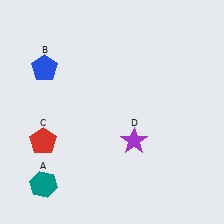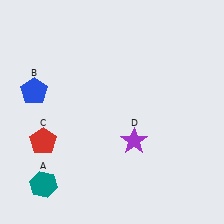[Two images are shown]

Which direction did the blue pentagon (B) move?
The blue pentagon (B) moved down.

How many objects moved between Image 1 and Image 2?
1 object moved between the two images.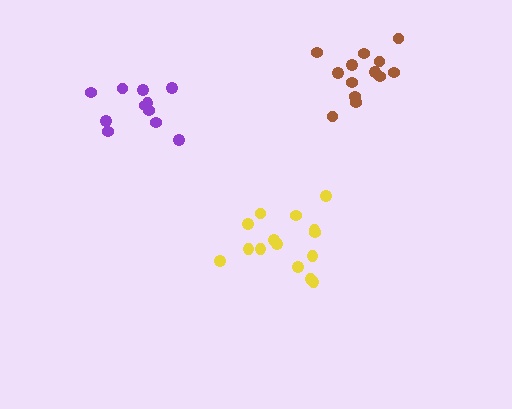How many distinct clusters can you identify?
There are 3 distinct clusters.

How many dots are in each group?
Group 1: 13 dots, Group 2: 15 dots, Group 3: 11 dots (39 total).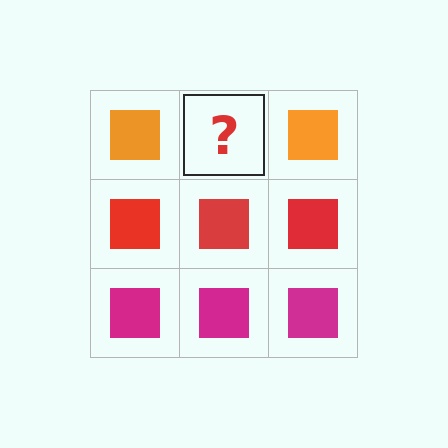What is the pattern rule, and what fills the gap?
The rule is that each row has a consistent color. The gap should be filled with an orange square.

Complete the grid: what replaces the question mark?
The question mark should be replaced with an orange square.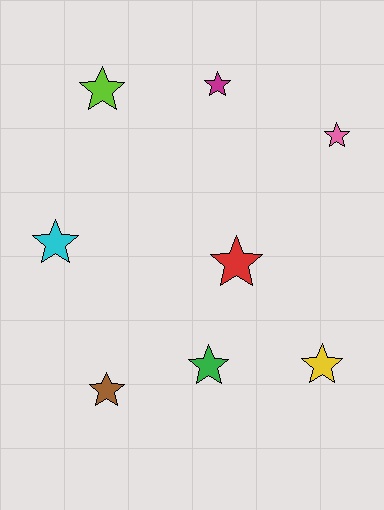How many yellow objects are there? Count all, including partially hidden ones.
There is 1 yellow object.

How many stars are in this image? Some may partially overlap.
There are 8 stars.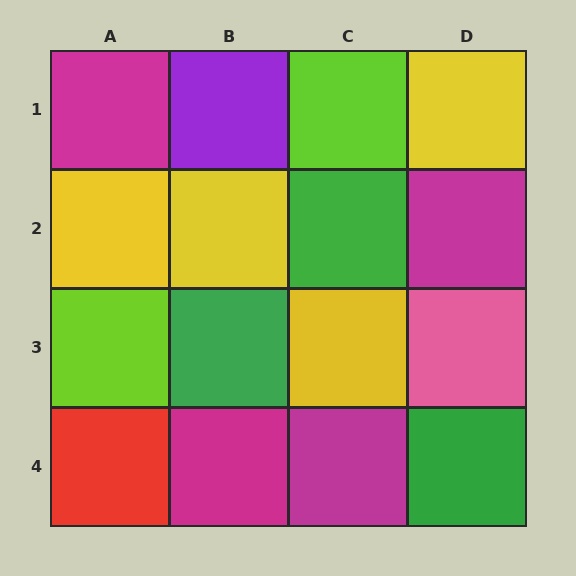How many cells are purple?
1 cell is purple.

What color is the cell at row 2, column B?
Yellow.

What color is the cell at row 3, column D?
Pink.